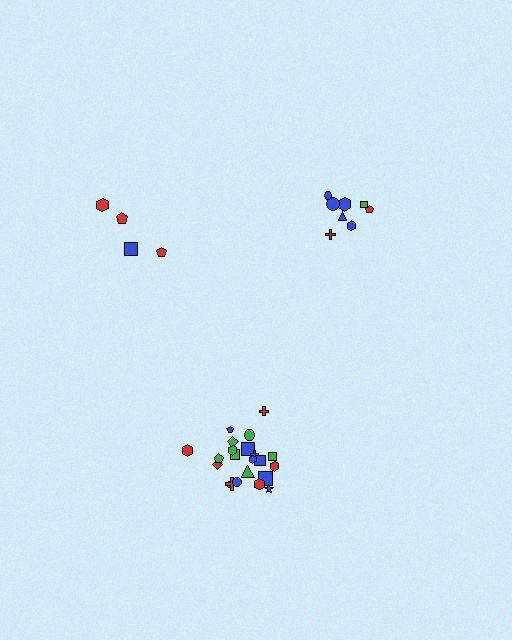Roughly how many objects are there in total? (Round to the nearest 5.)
Roughly 35 objects in total.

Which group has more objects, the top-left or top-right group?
The top-right group.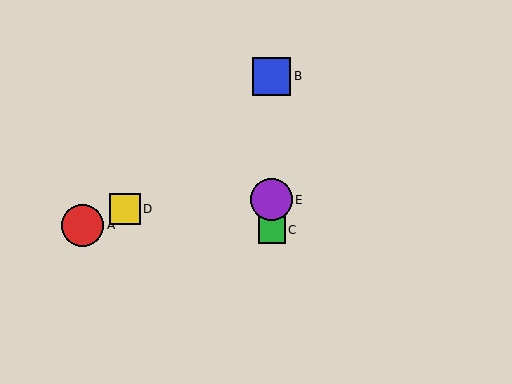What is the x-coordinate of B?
Object B is at x≈272.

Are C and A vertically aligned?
No, C is at x≈272 and A is at x≈83.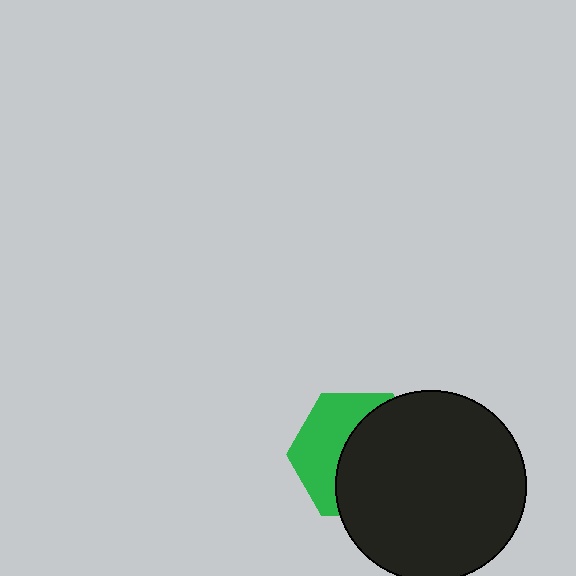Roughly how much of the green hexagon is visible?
A small part of it is visible (roughly 43%).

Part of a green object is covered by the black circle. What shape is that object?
It is a hexagon.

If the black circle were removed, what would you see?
You would see the complete green hexagon.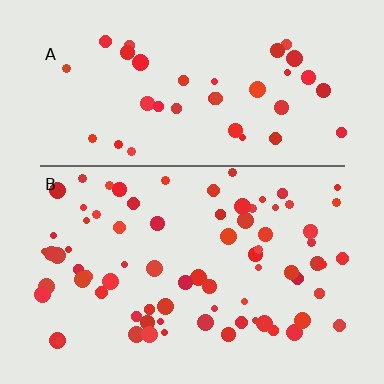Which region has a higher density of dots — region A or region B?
B (the bottom).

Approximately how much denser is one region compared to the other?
Approximately 1.9× — region B over region A.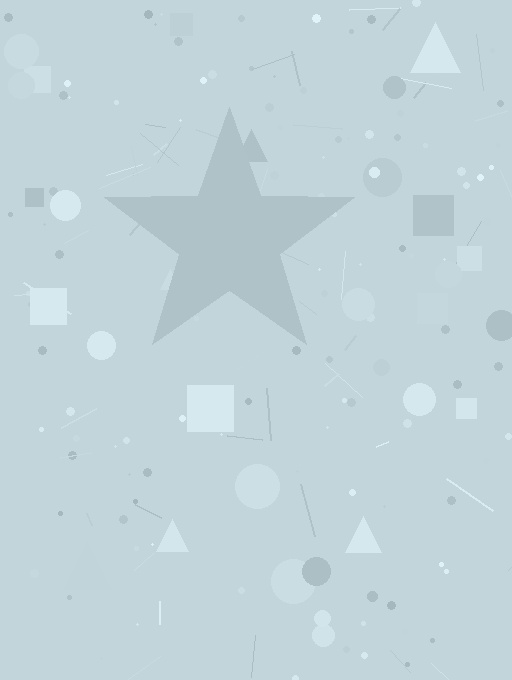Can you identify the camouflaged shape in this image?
The camouflaged shape is a star.